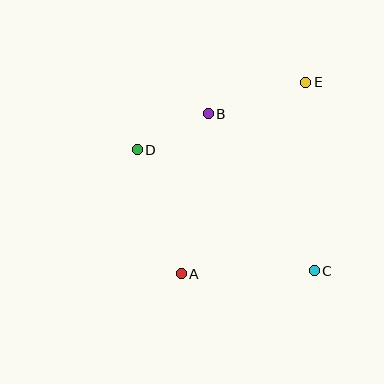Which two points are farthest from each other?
Points A and E are farthest from each other.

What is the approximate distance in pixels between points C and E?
The distance between C and E is approximately 188 pixels.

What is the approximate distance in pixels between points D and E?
The distance between D and E is approximately 182 pixels.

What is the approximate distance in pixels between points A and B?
The distance between A and B is approximately 162 pixels.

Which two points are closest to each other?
Points B and D are closest to each other.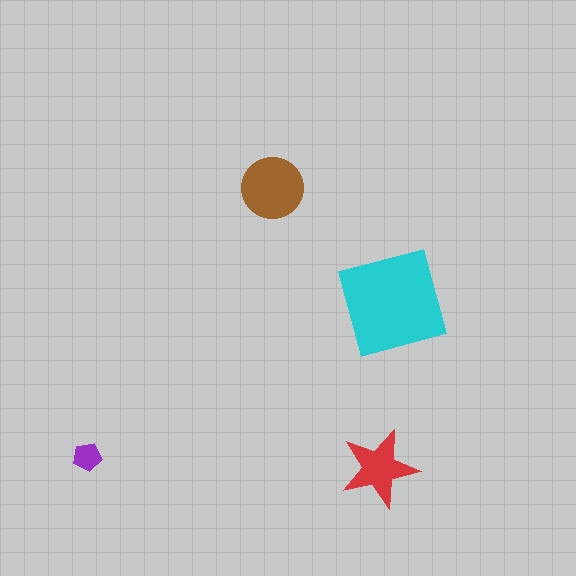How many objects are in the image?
There are 4 objects in the image.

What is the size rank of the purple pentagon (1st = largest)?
4th.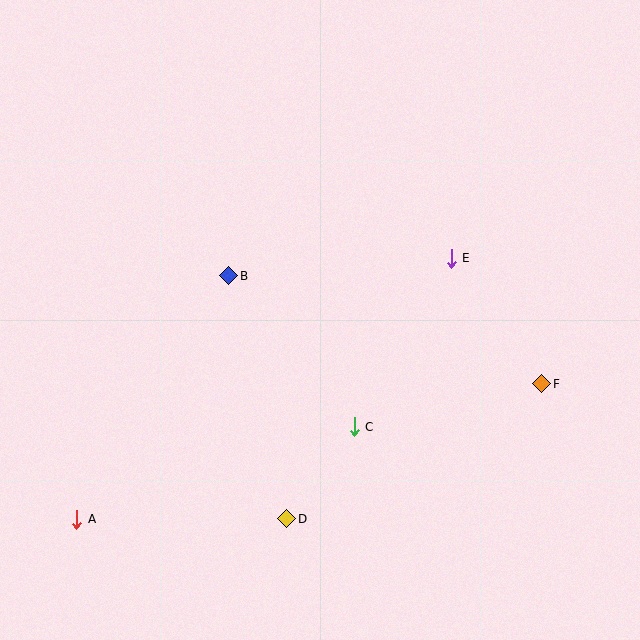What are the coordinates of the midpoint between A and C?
The midpoint between A and C is at (215, 473).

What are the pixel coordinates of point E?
Point E is at (451, 258).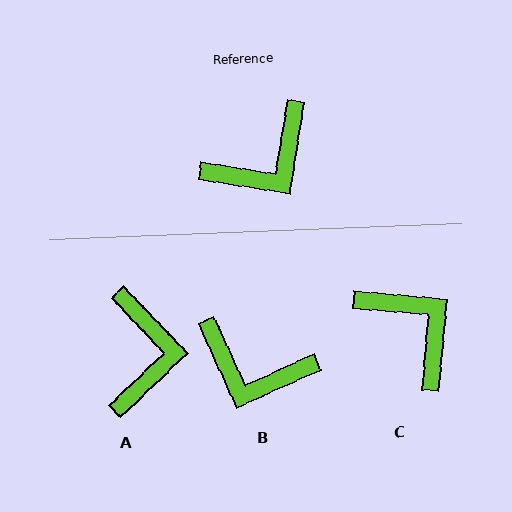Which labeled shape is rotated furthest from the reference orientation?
C, about 94 degrees away.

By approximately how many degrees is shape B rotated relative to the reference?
Approximately 56 degrees clockwise.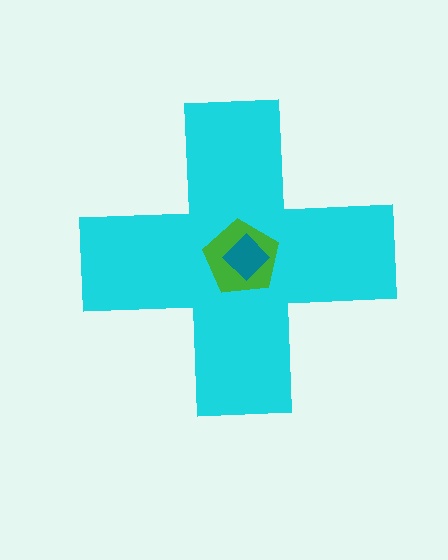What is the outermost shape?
The cyan cross.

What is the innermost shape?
The teal diamond.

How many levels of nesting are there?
3.